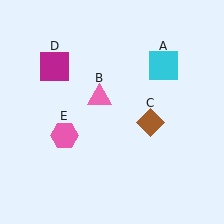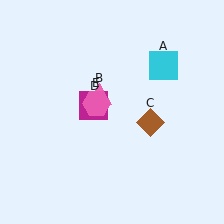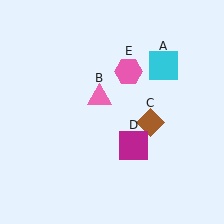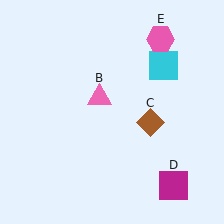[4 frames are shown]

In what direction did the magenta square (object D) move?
The magenta square (object D) moved down and to the right.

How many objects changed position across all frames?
2 objects changed position: magenta square (object D), pink hexagon (object E).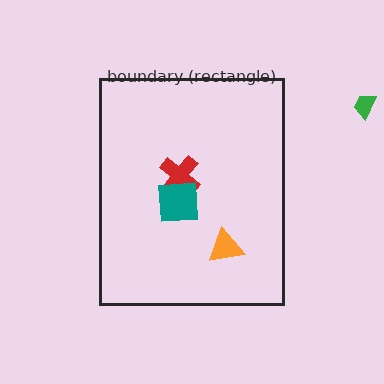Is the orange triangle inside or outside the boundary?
Inside.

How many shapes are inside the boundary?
3 inside, 1 outside.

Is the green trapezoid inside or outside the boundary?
Outside.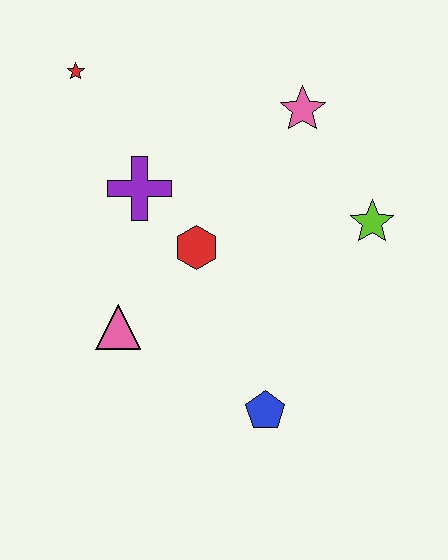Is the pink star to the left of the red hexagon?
No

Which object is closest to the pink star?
The lime star is closest to the pink star.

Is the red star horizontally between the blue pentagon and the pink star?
No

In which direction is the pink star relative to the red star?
The pink star is to the right of the red star.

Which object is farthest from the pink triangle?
The pink star is farthest from the pink triangle.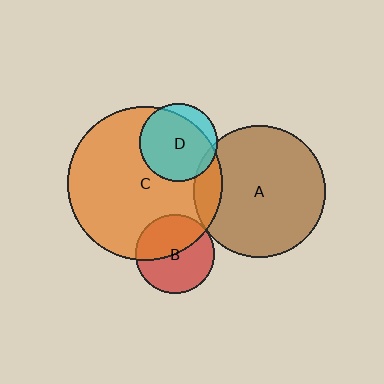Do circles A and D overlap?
Yes.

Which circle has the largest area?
Circle C (orange).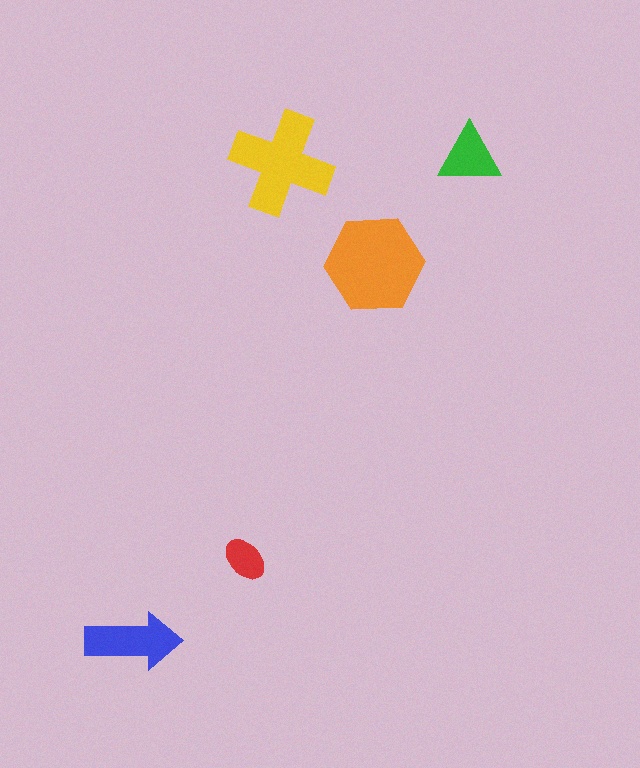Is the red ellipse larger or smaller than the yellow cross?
Smaller.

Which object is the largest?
The orange hexagon.